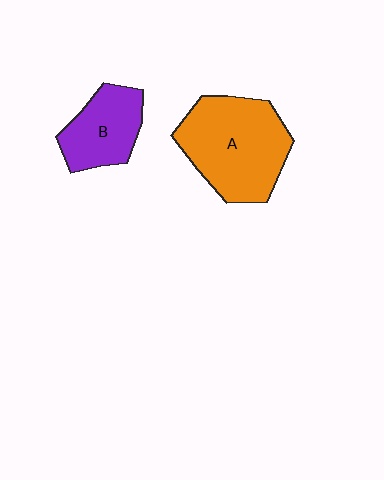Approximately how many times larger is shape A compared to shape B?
Approximately 1.7 times.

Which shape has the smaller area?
Shape B (purple).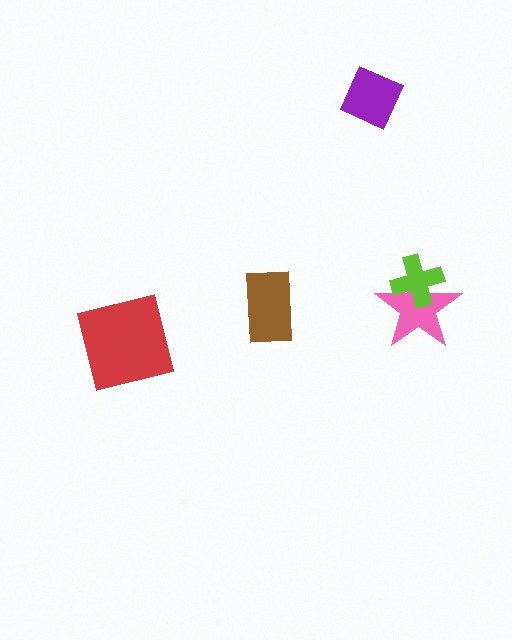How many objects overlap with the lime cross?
1 object overlaps with the lime cross.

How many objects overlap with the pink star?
1 object overlaps with the pink star.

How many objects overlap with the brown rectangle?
0 objects overlap with the brown rectangle.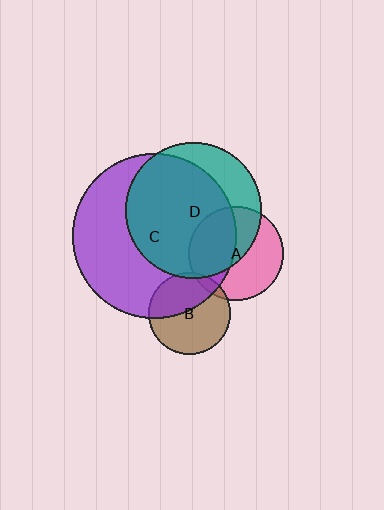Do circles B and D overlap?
Yes.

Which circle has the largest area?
Circle C (purple).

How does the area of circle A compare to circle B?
Approximately 1.3 times.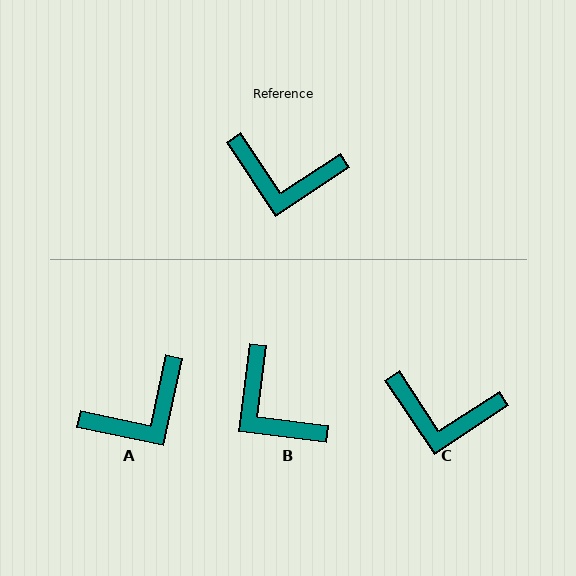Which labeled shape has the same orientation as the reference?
C.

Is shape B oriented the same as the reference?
No, it is off by about 41 degrees.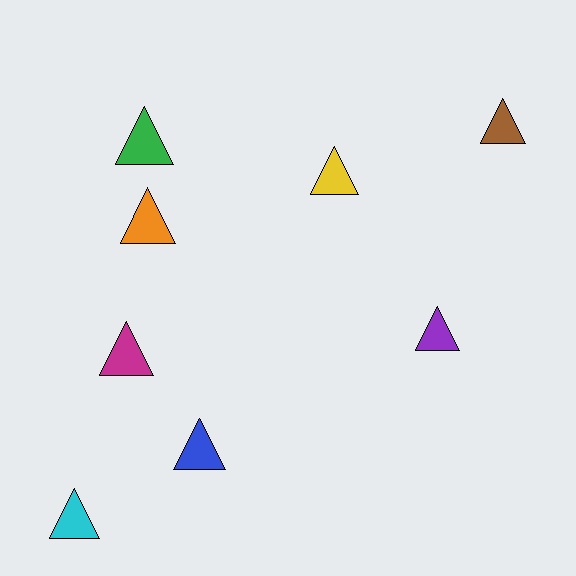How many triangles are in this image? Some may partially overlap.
There are 8 triangles.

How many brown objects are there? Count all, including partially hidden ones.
There is 1 brown object.